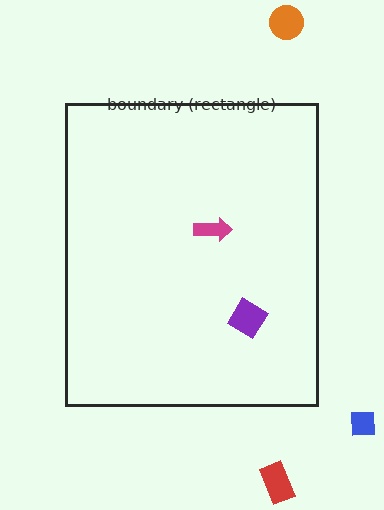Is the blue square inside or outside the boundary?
Outside.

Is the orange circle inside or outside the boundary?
Outside.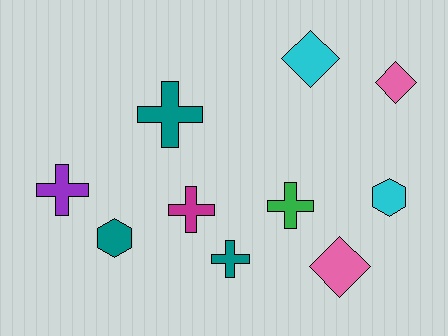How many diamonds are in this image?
There are 3 diamonds.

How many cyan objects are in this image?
There are 2 cyan objects.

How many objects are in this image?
There are 10 objects.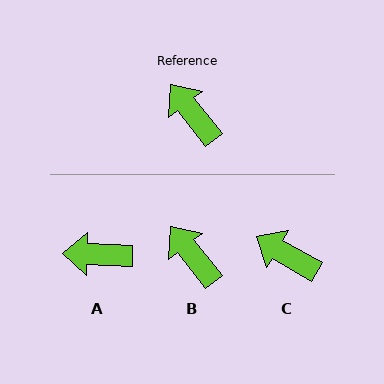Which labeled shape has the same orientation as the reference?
B.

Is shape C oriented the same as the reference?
No, it is off by about 22 degrees.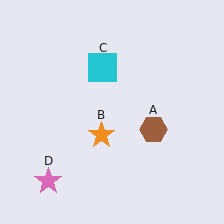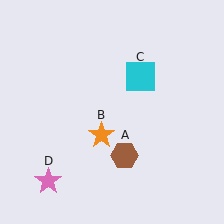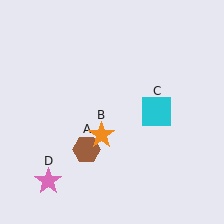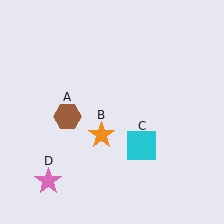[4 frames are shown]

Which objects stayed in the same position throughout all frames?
Orange star (object B) and pink star (object D) remained stationary.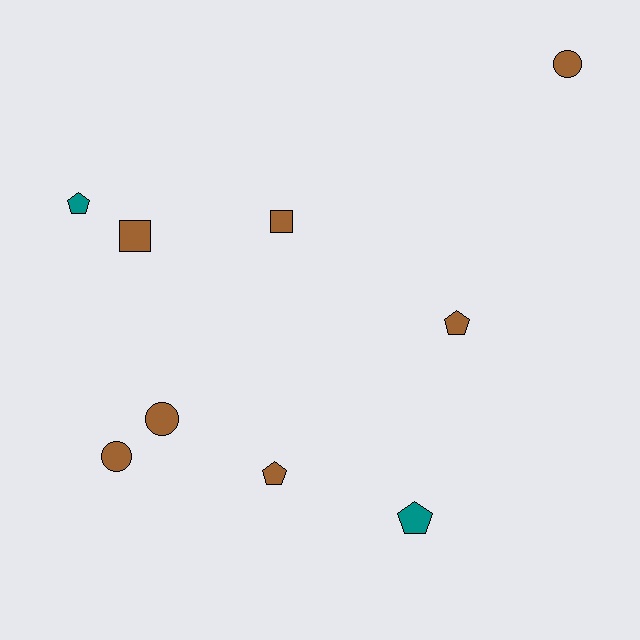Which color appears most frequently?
Brown, with 7 objects.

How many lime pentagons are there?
There are no lime pentagons.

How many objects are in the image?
There are 9 objects.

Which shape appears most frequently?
Pentagon, with 4 objects.